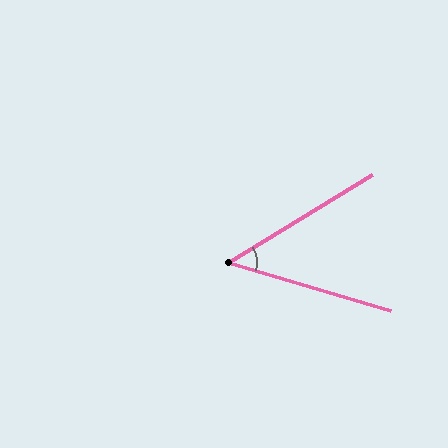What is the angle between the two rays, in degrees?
Approximately 48 degrees.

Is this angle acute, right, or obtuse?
It is acute.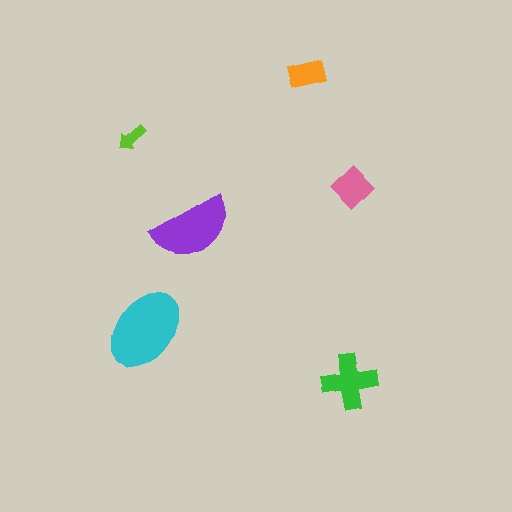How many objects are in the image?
There are 6 objects in the image.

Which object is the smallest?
The lime arrow.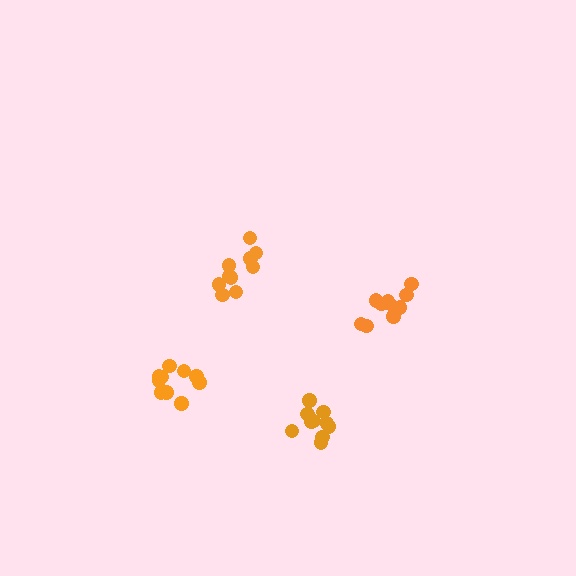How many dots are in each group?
Group 1: 10 dots, Group 2: 10 dots, Group 3: 10 dots, Group 4: 10 dots (40 total).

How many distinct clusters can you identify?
There are 4 distinct clusters.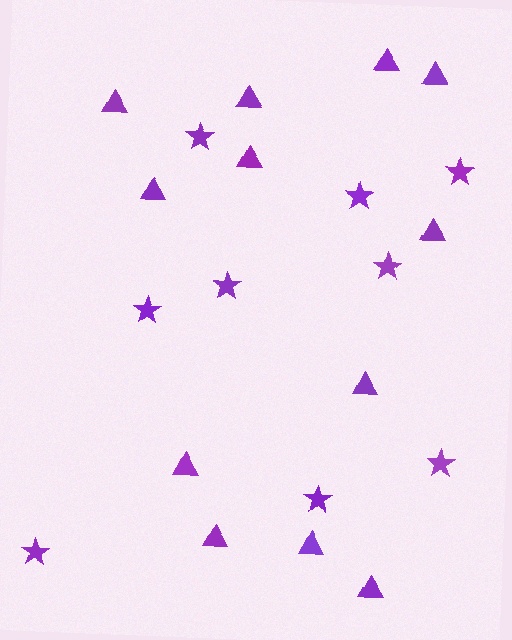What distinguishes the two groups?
There are 2 groups: one group of triangles (12) and one group of stars (9).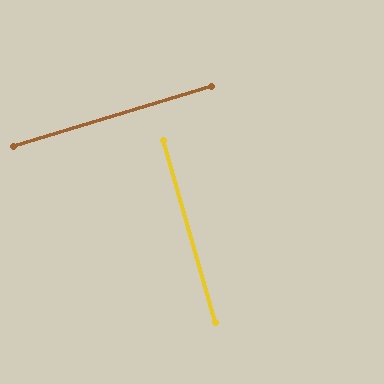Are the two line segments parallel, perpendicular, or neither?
Perpendicular — they meet at approximately 89°.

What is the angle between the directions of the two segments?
Approximately 89 degrees.